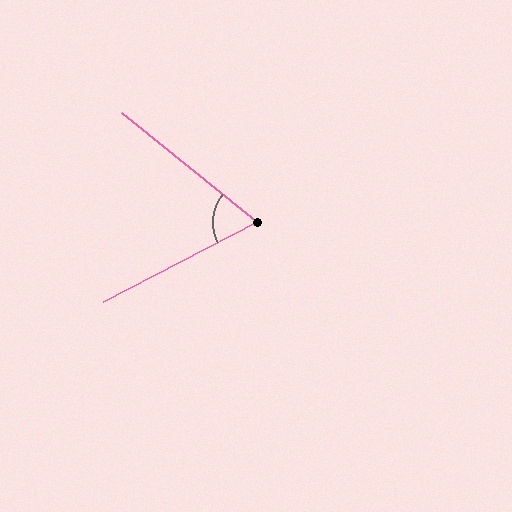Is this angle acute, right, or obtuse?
It is acute.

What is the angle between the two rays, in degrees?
Approximately 66 degrees.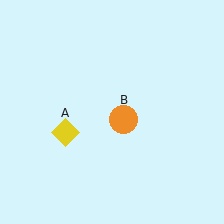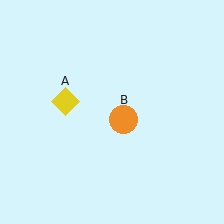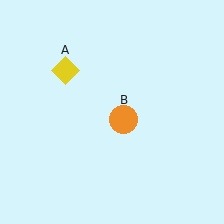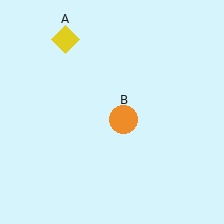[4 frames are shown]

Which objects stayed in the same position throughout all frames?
Orange circle (object B) remained stationary.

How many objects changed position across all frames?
1 object changed position: yellow diamond (object A).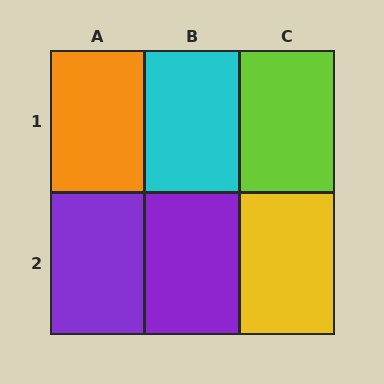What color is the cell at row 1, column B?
Cyan.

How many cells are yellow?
1 cell is yellow.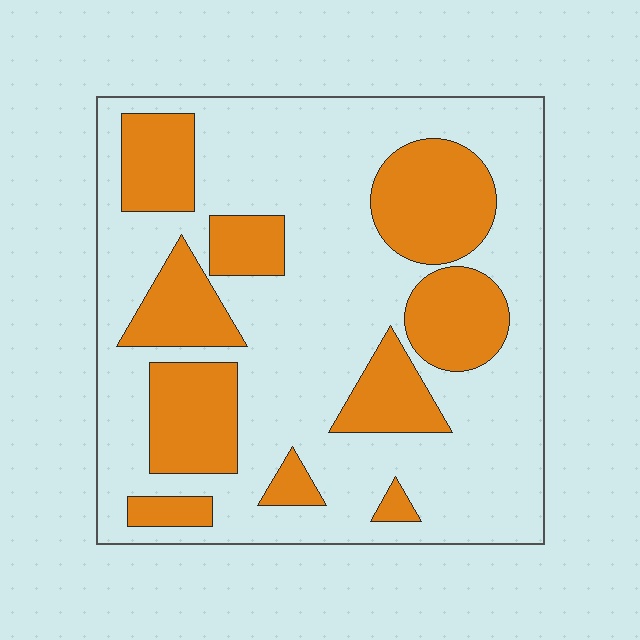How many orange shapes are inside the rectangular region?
10.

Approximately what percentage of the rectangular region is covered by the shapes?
Approximately 30%.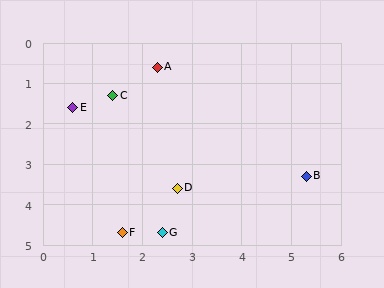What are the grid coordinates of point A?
Point A is at approximately (2.3, 0.6).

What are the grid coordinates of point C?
Point C is at approximately (1.4, 1.3).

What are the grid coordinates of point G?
Point G is at approximately (2.4, 4.7).